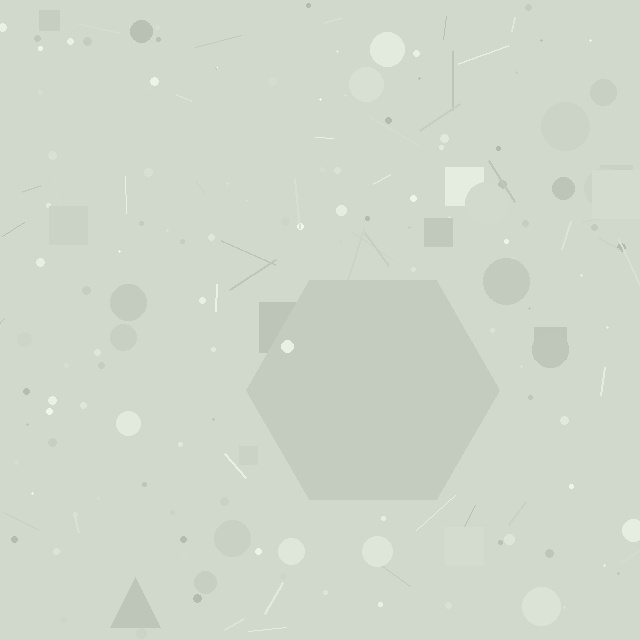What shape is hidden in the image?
A hexagon is hidden in the image.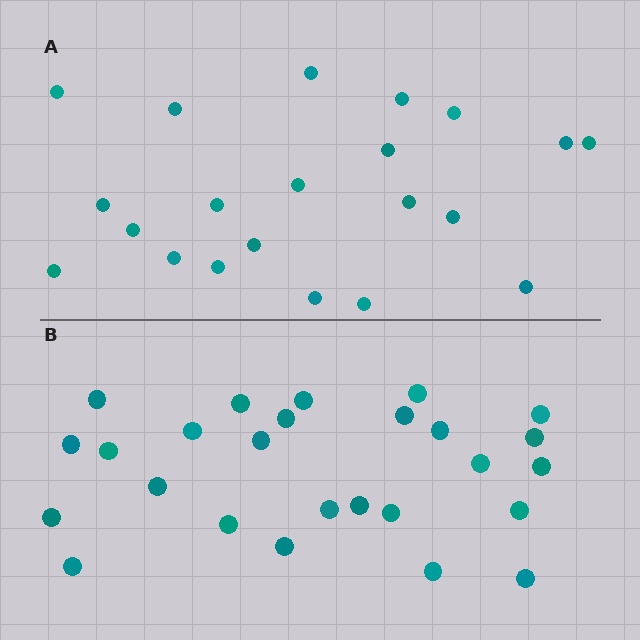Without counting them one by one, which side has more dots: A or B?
Region B (the bottom region) has more dots.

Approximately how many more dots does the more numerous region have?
Region B has about 5 more dots than region A.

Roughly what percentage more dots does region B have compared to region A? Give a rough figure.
About 25% more.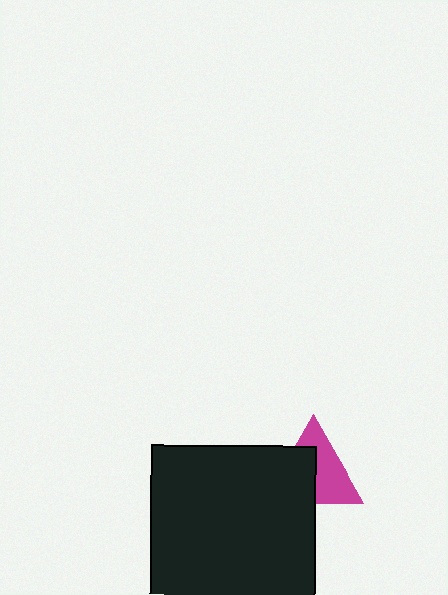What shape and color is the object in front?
The object in front is a black square.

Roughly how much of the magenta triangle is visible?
About half of it is visible (roughly 53%).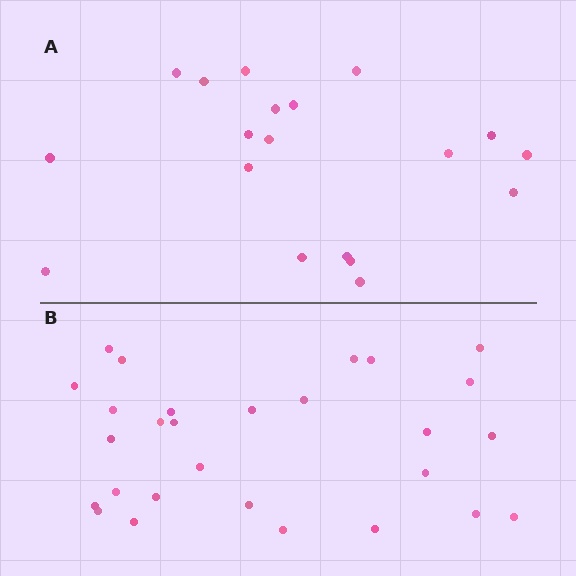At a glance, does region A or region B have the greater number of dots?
Region B (the bottom region) has more dots.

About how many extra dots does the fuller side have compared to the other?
Region B has roughly 8 or so more dots than region A.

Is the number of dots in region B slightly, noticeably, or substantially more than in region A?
Region B has substantially more. The ratio is roughly 1.5 to 1.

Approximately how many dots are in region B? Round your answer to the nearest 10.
About 30 dots. (The exact count is 28, which rounds to 30.)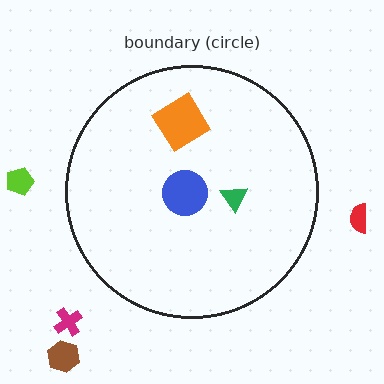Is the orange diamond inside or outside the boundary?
Inside.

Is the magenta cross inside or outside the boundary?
Outside.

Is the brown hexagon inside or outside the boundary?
Outside.